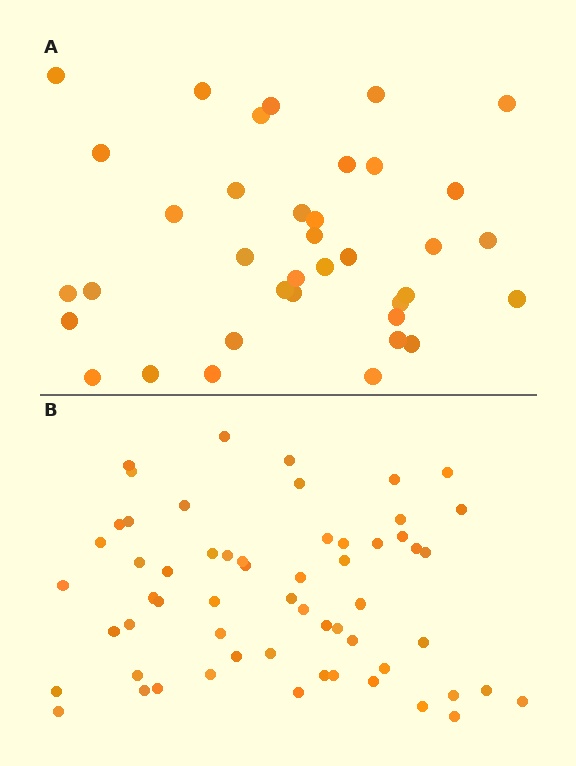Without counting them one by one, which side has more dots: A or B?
Region B (the bottom region) has more dots.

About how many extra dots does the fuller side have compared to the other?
Region B has approximately 20 more dots than region A.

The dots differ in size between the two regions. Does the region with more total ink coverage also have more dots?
No. Region A has more total ink coverage because its dots are larger, but region B actually contains more individual dots. Total area can be misleading — the number of items is what matters here.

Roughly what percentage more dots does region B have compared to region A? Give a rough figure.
About 60% more.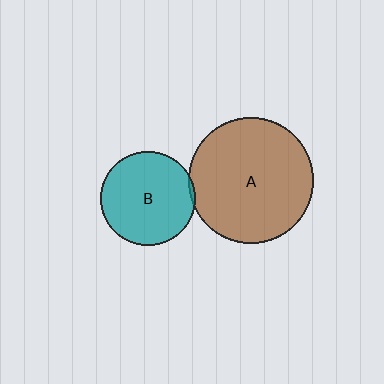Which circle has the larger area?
Circle A (brown).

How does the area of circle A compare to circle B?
Approximately 1.8 times.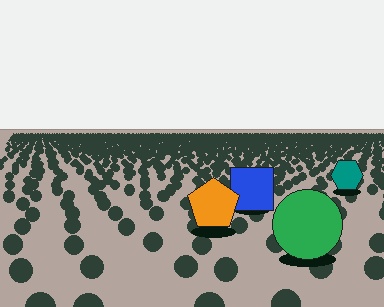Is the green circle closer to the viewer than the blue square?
Yes. The green circle is closer — you can tell from the texture gradient: the ground texture is coarser near it.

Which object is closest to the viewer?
The green circle is closest. The texture marks near it are larger and more spread out.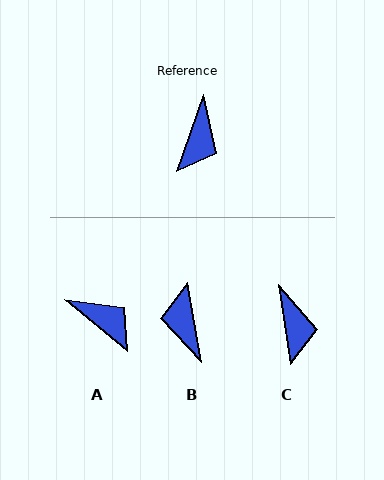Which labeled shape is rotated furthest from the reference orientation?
B, about 150 degrees away.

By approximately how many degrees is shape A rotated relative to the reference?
Approximately 70 degrees counter-clockwise.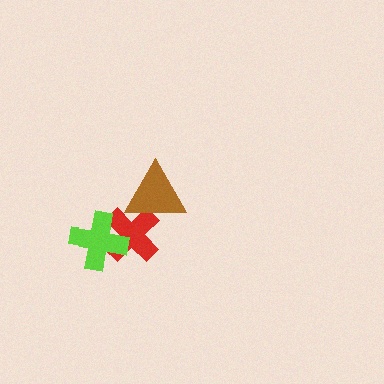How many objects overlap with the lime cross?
1 object overlaps with the lime cross.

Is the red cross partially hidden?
Yes, it is partially covered by another shape.